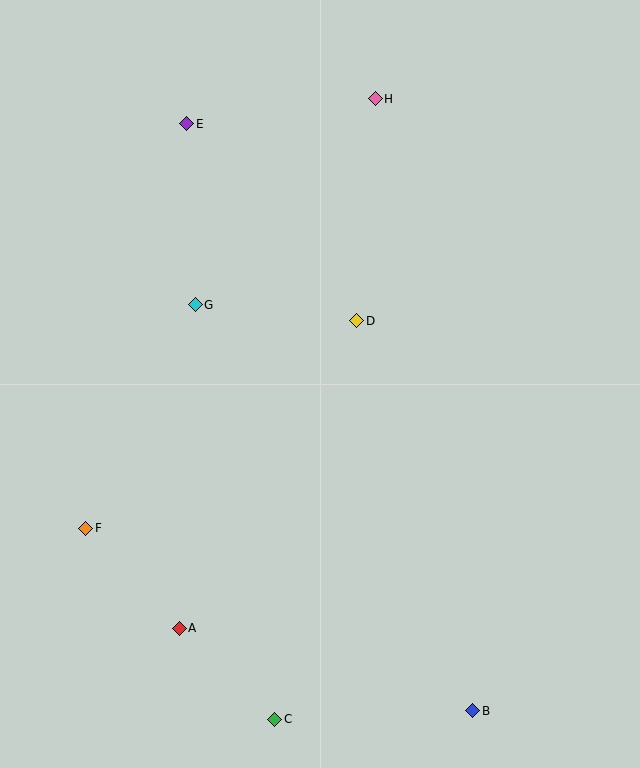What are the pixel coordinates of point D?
Point D is at (357, 321).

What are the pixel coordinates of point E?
Point E is at (187, 124).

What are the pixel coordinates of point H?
Point H is at (375, 99).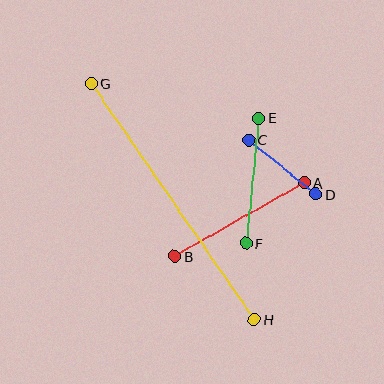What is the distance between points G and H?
The distance is approximately 287 pixels.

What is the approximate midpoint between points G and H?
The midpoint is at approximately (173, 201) pixels.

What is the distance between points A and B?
The distance is approximately 149 pixels.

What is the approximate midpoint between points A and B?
The midpoint is at approximately (240, 219) pixels.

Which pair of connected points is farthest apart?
Points G and H are farthest apart.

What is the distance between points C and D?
The distance is approximately 86 pixels.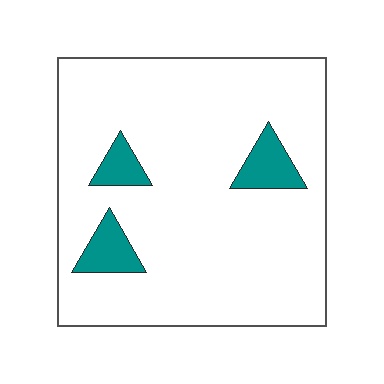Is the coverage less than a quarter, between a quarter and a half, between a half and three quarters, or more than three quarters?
Less than a quarter.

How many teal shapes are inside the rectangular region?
3.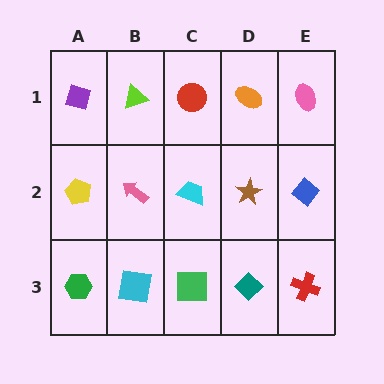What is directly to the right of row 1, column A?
A lime triangle.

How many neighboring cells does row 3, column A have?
2.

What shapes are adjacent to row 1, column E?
A blue diamond (row 2, column E), an orange ellipse (row 1, column D).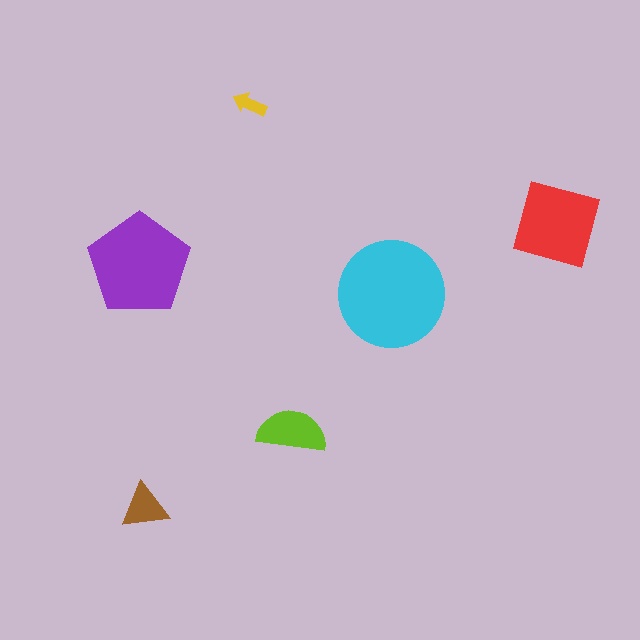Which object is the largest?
The cyan circle.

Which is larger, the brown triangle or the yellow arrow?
The brown triangle.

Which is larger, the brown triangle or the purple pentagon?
The purple pentagon.